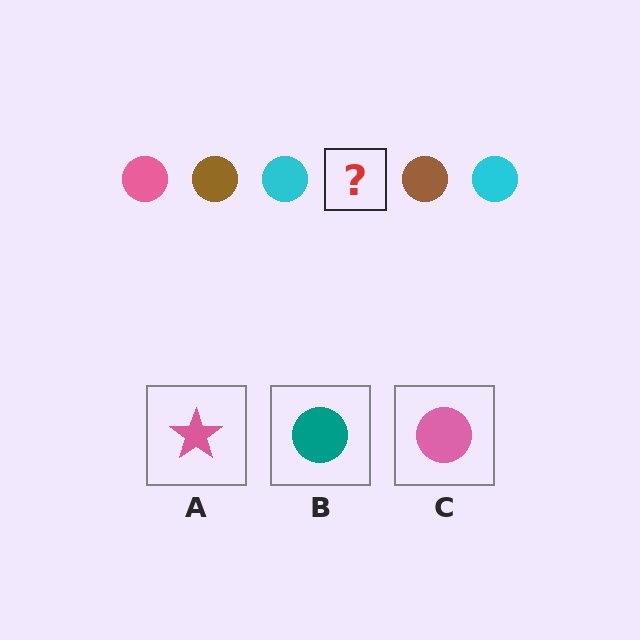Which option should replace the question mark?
Option C.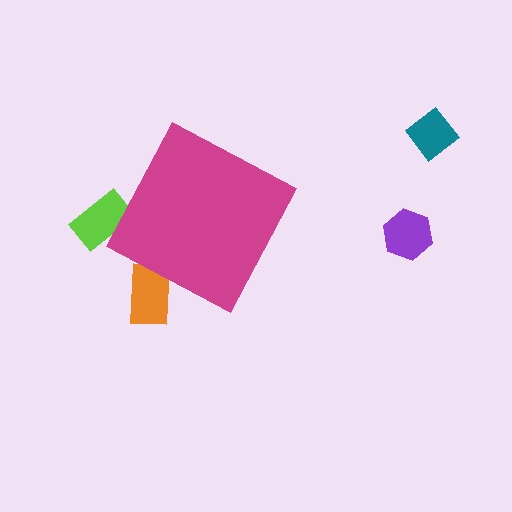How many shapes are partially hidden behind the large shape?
2 shapes are partially hidden.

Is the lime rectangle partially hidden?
Yes, the lime rectangle is partially hidden behind the magenta diamond.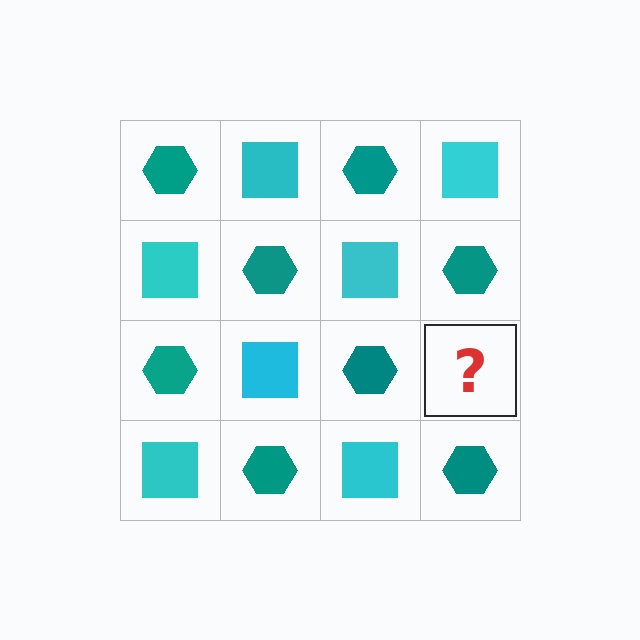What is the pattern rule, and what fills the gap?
The rule is that it alternates teal hexagon and cyan square in a checkerboard pattern. The gap should be filled with a cyan square.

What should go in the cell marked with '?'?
The missing cell should contain a cyan square.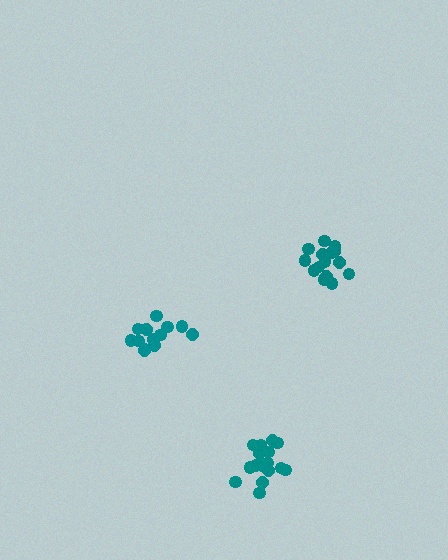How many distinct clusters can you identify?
There are 3 distinct clusters.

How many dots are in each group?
Group 1: 14 dots, Group 2: 16 dots, Group 3: 15 dots (45 total).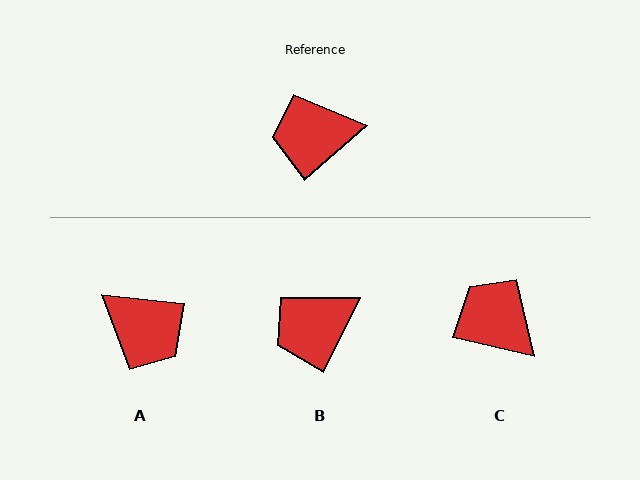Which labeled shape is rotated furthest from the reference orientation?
A, about 133 degrees away.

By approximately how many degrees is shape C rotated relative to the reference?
Approximately 54 degrees clockwise.